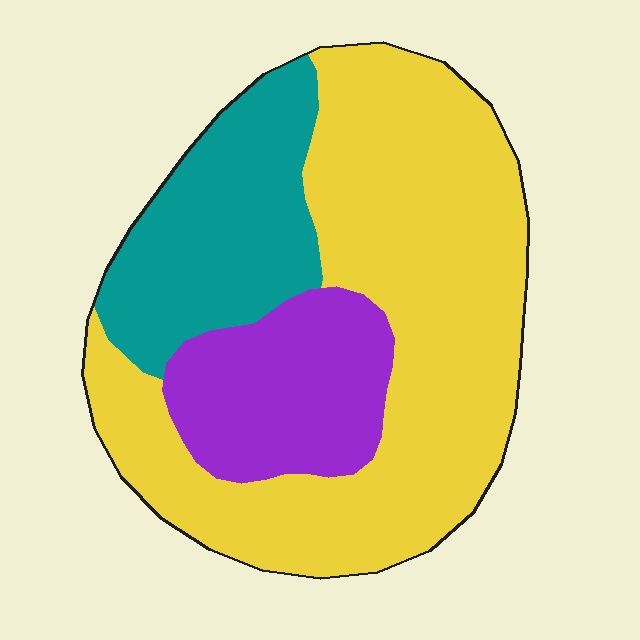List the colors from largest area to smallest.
From largest to smallest: yellow, teal, purple.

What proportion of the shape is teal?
Teal covers 22% of the shape.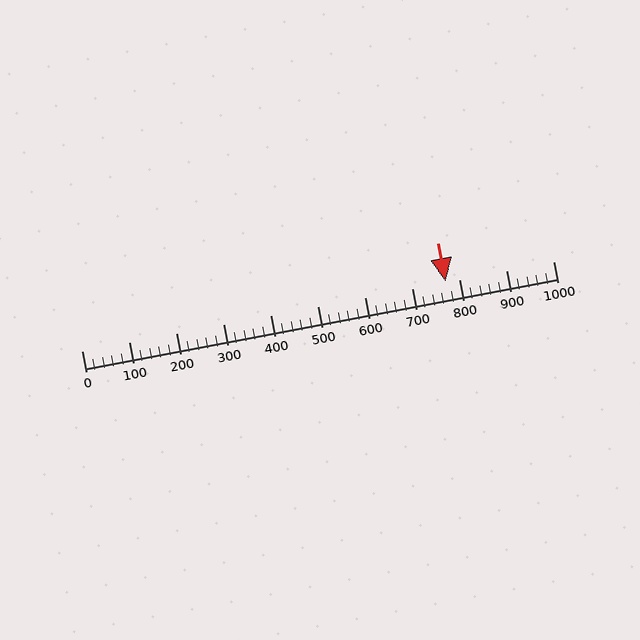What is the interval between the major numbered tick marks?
The major tick marks are spaced 100 units apart.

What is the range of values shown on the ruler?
The ruler shows values from 0 to 1000.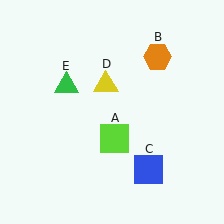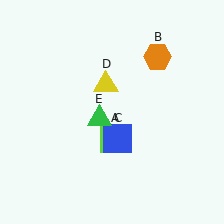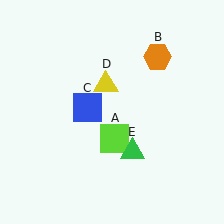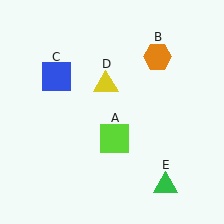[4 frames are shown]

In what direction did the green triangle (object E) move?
The green triangle (object E) moved down and to the right.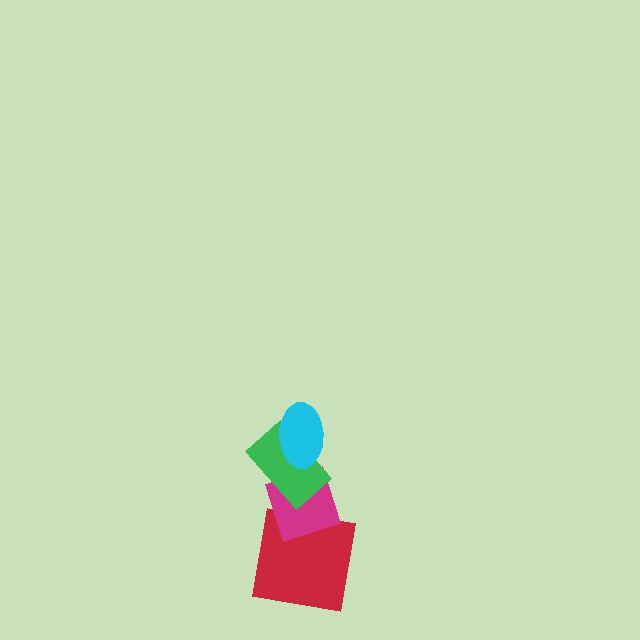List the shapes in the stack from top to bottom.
From top to bottom: the cyan ellipse, the green rectangle, the magenta diamond, the red square.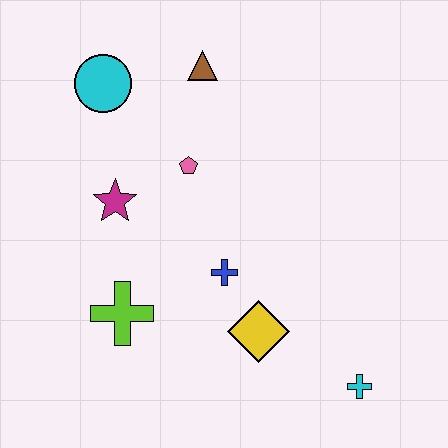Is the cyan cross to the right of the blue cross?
Yes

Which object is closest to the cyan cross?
The yellow diamond is closest to the cyan cross.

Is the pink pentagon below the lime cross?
No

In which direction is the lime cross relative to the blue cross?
The lime cross is to the left of the blue cross.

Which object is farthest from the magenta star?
The cyan cross is farthest from the magenta star.